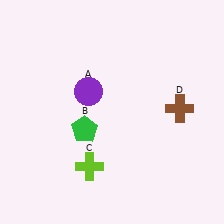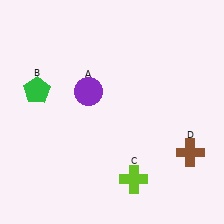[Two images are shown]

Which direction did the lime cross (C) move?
The lime cross (C) moved right.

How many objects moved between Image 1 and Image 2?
3 objects moved between the two images.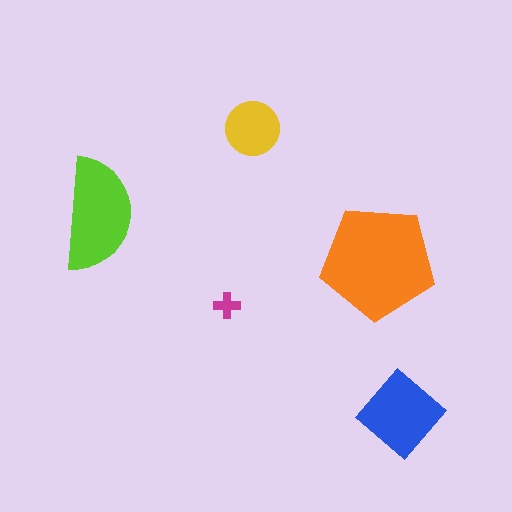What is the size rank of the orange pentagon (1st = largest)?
1st.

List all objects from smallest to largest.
The magenta cross, the yellow circle, the blue diamond, the lime semicircle, the orange pentagon.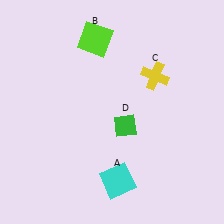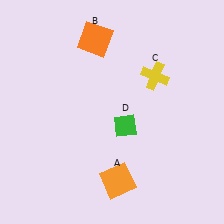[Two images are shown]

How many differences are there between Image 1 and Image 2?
There are 2 differences between the two images.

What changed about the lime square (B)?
In Image 1, B is lime. In Image 2, it changed to orange.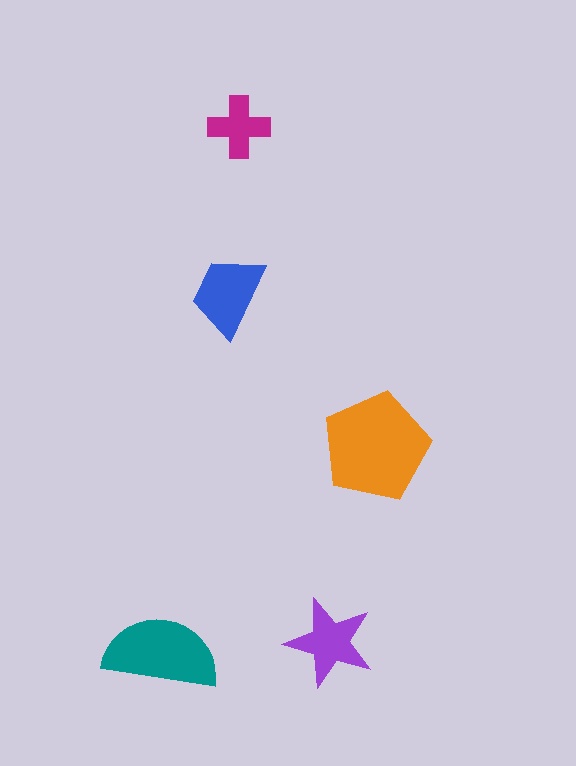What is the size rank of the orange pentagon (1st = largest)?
1st.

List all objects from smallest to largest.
The magenta cross, the purple star, the blue trapezoid, the teal semicircle, the orange pentagon.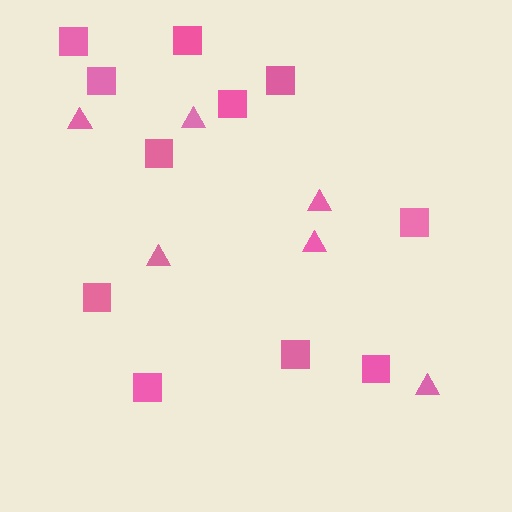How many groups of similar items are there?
There are 2 groups: one group of triangles (6) and one group of squares (11).